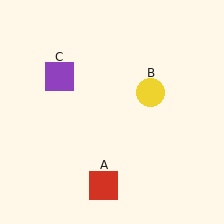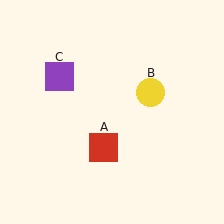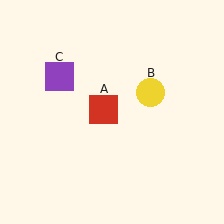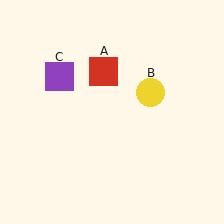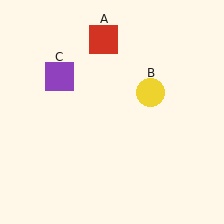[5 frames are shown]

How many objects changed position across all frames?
1 object changed position: red square (object A).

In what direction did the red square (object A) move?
The red square (object A) moved up.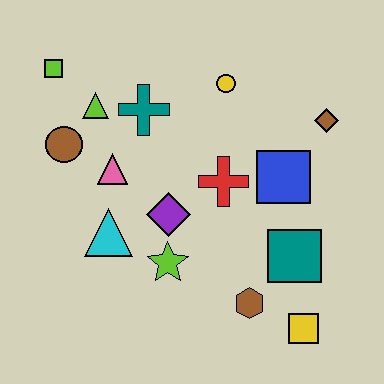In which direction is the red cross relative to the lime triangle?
The red cross is to the right of the lime triangle.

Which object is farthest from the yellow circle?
The yellow square is farthest from the yellow circle.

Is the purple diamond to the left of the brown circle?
No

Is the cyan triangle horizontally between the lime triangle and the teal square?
Yes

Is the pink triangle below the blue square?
No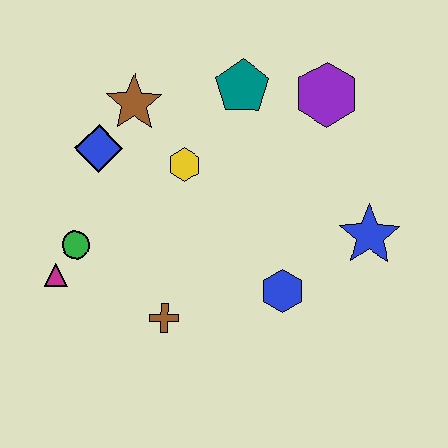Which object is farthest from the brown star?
The blue star is farthest from the brown star.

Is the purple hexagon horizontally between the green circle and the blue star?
Yes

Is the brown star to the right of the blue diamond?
Yes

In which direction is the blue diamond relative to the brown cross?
The blue diamond is above the brown cross.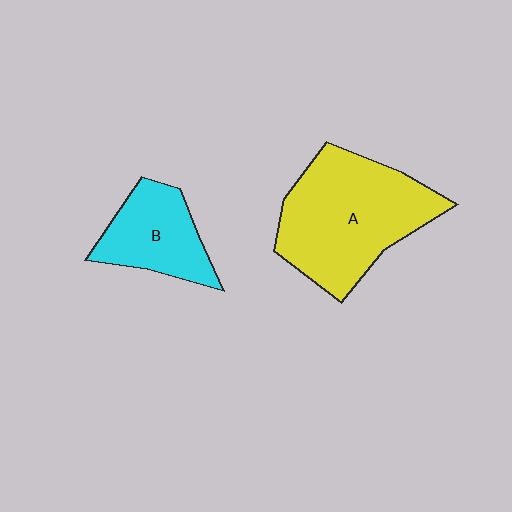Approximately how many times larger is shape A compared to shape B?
Approximately 1.9 times.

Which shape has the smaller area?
Shape B (cyan).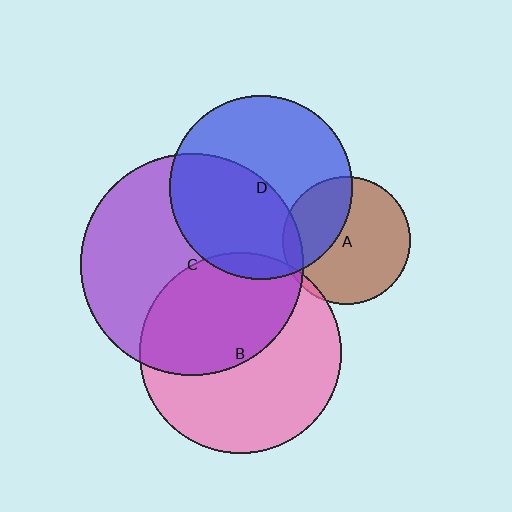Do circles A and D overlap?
Yes.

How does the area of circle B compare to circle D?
Approximately 1.2 times.